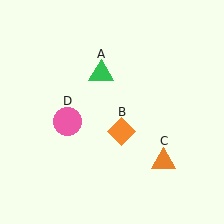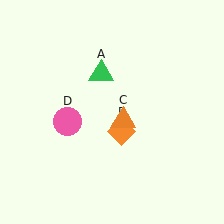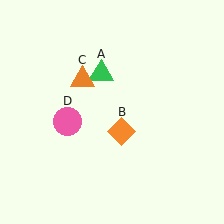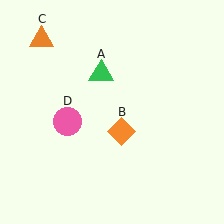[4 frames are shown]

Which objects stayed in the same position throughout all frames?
Green triangle (object A) and orange diamond (object B) and pink circle (object D) remained stationary.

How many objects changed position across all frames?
1 object changed position: orange triangle (object C).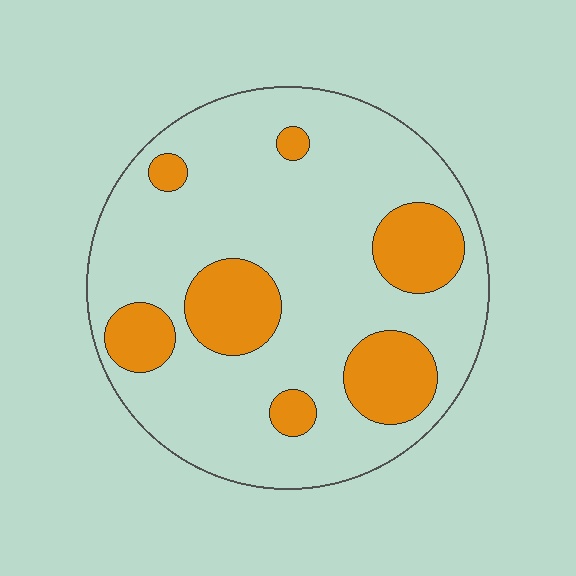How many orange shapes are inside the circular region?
7.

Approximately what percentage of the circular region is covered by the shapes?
Approximately 25%.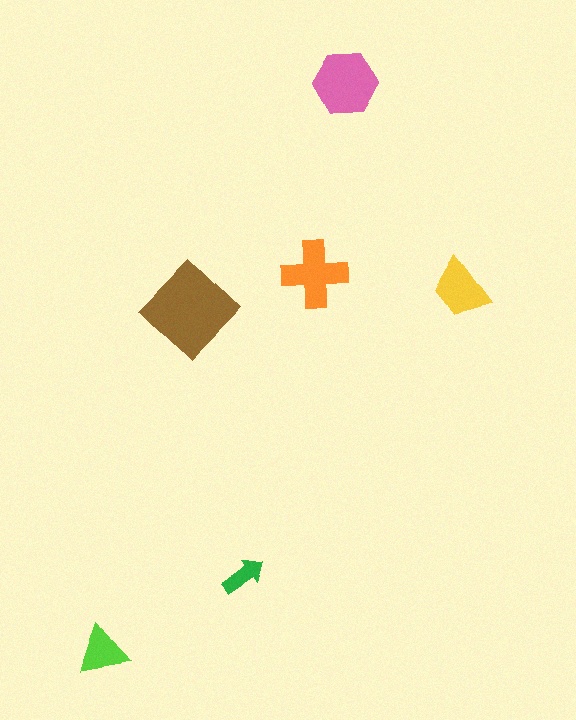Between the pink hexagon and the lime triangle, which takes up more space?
The pink hexagon.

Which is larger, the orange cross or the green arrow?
The orange cross.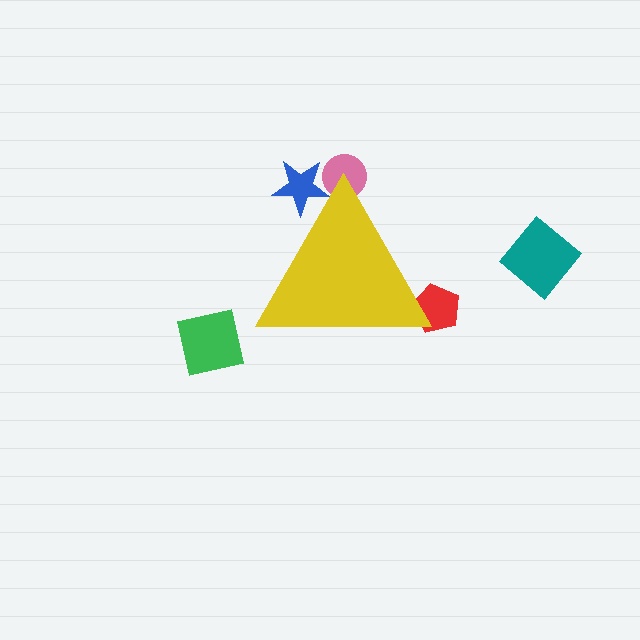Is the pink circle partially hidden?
Yes, the pink circle is partially hidden behind the yellow triangle.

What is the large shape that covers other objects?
A yellow triangle.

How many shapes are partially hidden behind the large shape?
3 shapes are partially hidden.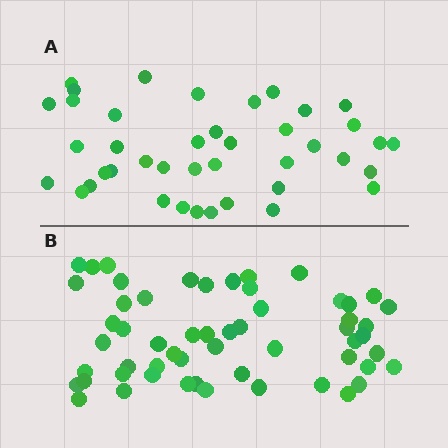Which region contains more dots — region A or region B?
Region B (the bottom region) has more dots.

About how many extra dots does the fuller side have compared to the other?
Region B has approximately 15 more dots than region A.